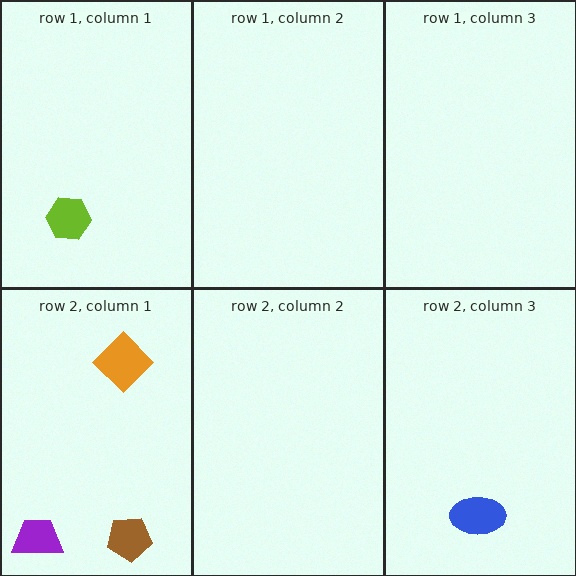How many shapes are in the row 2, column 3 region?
1.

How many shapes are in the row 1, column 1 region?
1.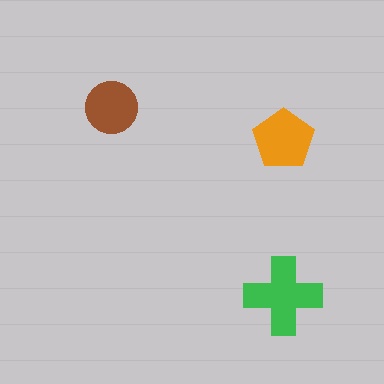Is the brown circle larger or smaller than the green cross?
Smaller.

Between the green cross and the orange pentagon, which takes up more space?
The green cross.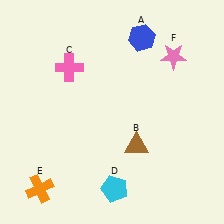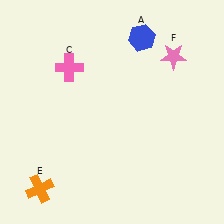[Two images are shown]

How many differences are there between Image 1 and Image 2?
There are 2 differences between the two images.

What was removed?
The cyan pentagon (D), the brown triangle (B) were removed in Image 2.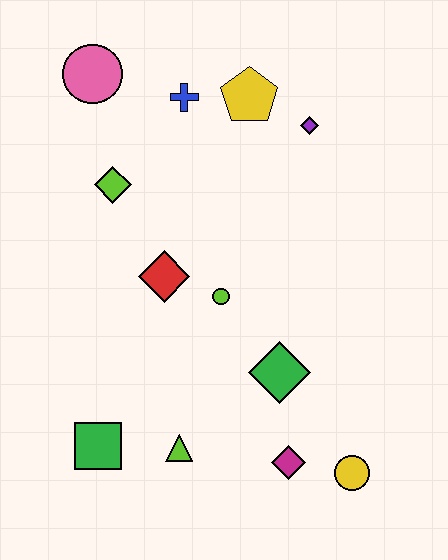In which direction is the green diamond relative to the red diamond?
The green diamond is to the right of the red diamond.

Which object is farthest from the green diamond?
The pink circle is farthest from the green diamond.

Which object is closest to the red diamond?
The lime circle is closest to the red diamond.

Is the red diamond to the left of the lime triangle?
Yes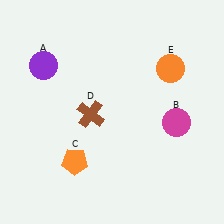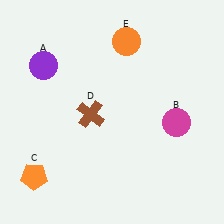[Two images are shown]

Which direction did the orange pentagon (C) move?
The orange pentagon (C) moved left.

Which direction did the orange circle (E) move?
The orange circle (E) moved left.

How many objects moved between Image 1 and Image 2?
2 objects moved between the two images.